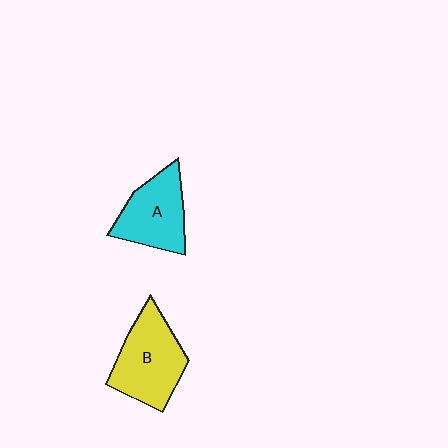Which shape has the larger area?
Shape B (yellow).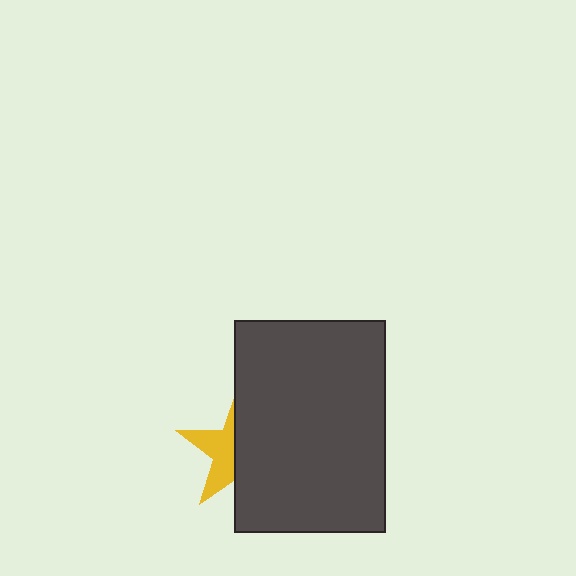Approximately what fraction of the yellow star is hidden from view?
Roughly 59% of the yellow star is hidden behind the dark gray rectangle.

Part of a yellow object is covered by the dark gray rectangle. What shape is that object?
It is a star.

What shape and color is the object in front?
The object in front is a dark gray rectangle.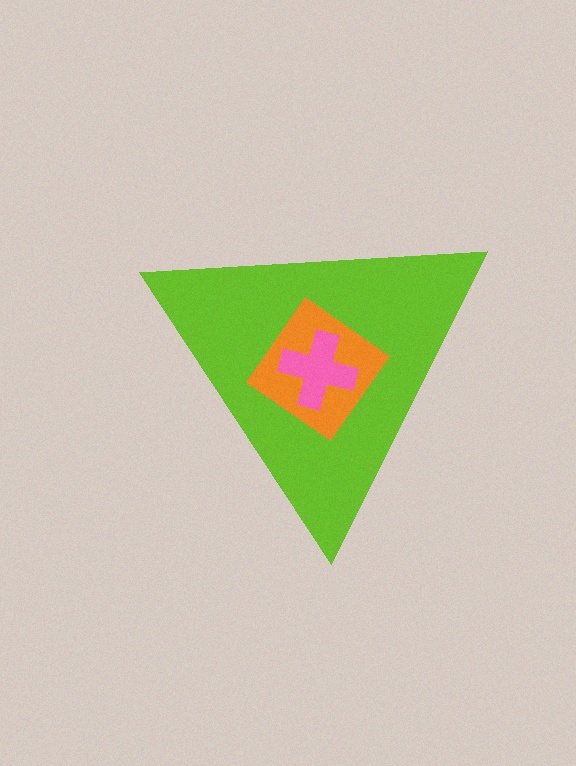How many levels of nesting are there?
3.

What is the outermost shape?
The lime triangle.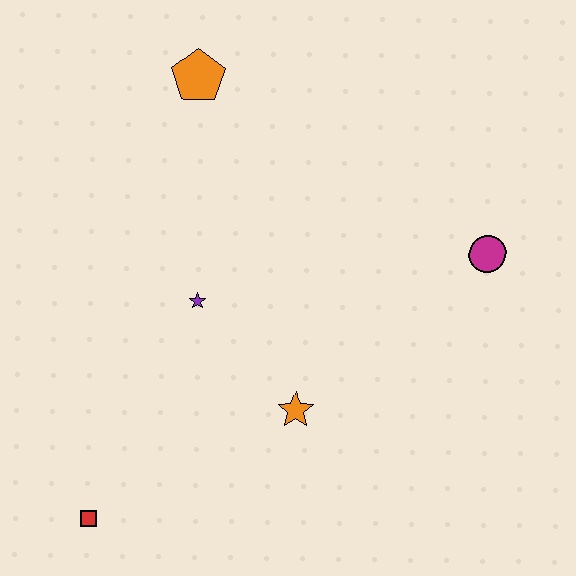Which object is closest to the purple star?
The orange star is closest to the purple star.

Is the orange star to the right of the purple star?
Yes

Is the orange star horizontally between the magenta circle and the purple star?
Yes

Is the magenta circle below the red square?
No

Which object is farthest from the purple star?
The magenta circle is farthest from the purple star.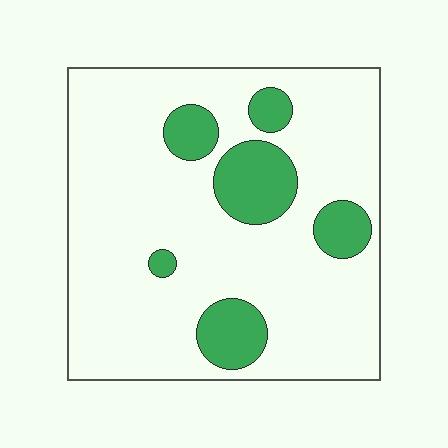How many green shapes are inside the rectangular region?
6.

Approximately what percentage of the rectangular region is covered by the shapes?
Approximately 15%.